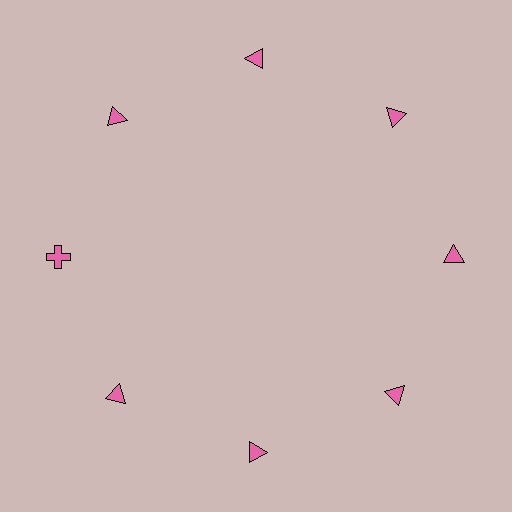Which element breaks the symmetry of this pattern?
The pink cross at roughly the 9 o'clock position breaks the symmetry. All other shapes are pink triangles.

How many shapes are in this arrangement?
There are 8 shapes arranged in a ring pattern.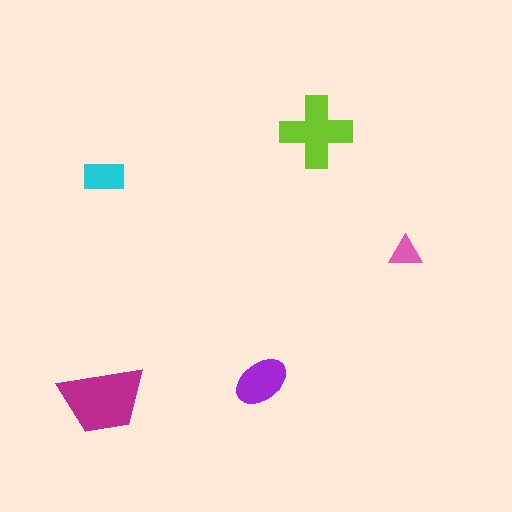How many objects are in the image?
There are 5 objects in the image.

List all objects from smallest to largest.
The pink triangle, the cyan rectangle, the purple ellipse, the lime cross, the magenta trapezoid.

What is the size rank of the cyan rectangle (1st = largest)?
4th.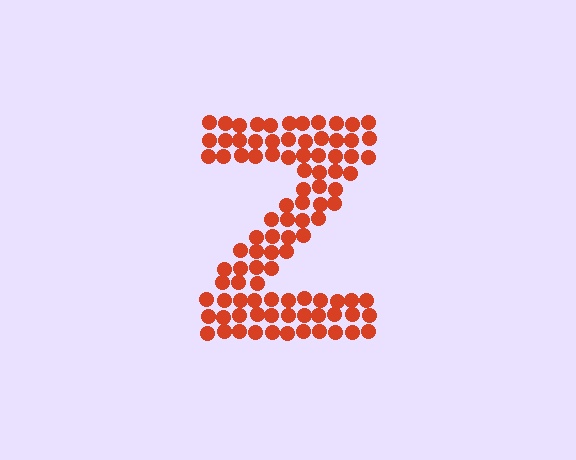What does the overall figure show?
The overall figure shows the letter Z.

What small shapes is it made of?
It is made of small circles.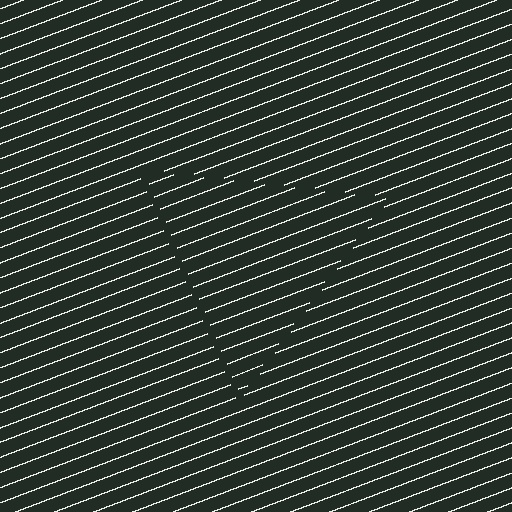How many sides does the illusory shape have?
3 sides — the line-ends trace a triangle.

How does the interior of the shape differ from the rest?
The interior of the shape contains the same grating, shifted by half a period — the contour is defined by the phase discontinuity where line-ends from the inner and outer gratings abut.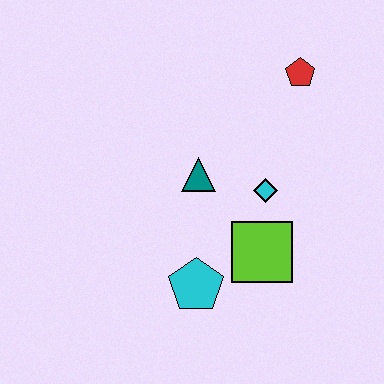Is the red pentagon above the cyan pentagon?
Yes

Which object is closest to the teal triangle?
The cyan diamond is closest to the teal triangle.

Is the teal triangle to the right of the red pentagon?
No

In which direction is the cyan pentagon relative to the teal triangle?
The cyan pentagon is below the teal triangle.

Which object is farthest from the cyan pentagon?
The red pentagon is farthest from the cyan pentagon.